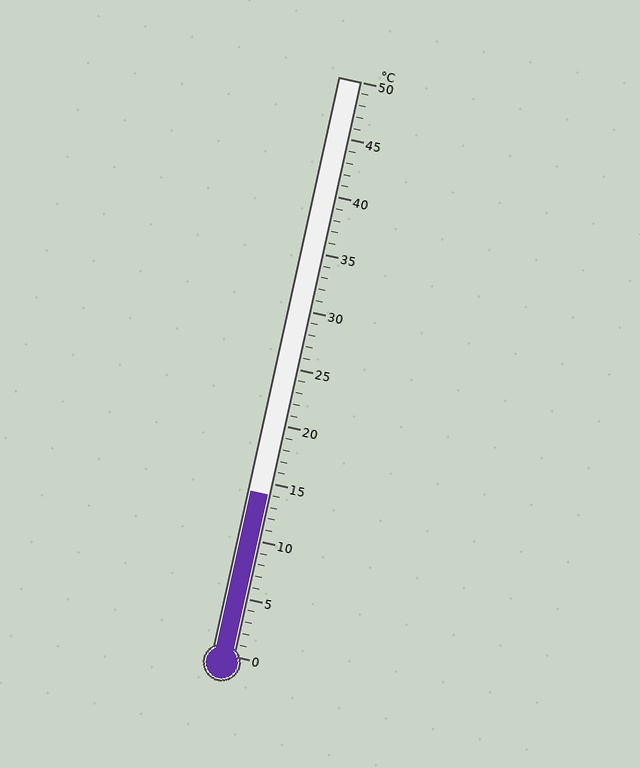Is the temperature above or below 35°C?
The temperature is below 35°C.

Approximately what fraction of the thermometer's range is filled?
The thermometer is filled to approximately 30% of its range.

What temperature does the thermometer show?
The thermometer shows approximately 14°C.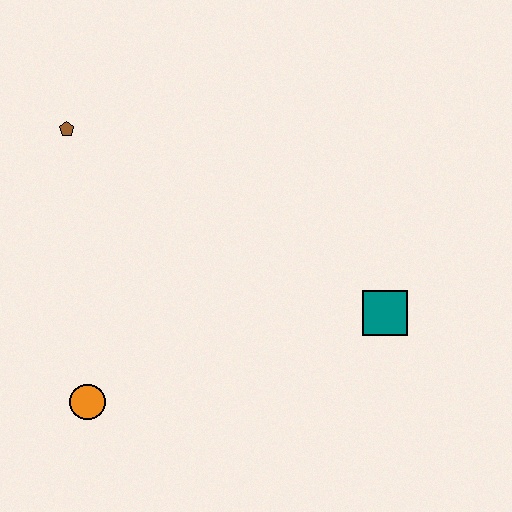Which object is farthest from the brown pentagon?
The teal square is farthest from the brown pentagon.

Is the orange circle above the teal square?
No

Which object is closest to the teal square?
The orange circle is closest to the teal square.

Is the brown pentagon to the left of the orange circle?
Yes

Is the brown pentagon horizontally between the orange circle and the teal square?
No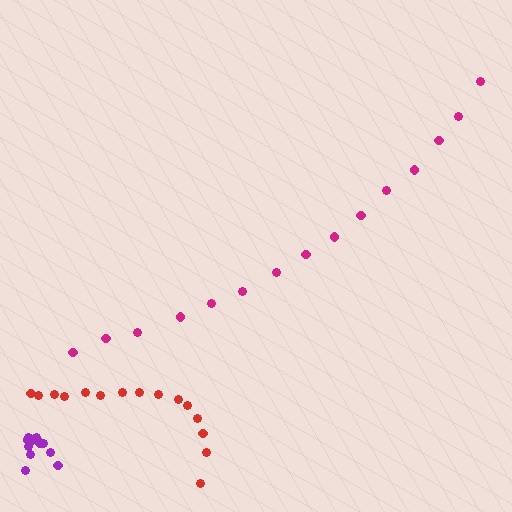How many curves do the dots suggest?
There are 3 distinct paths.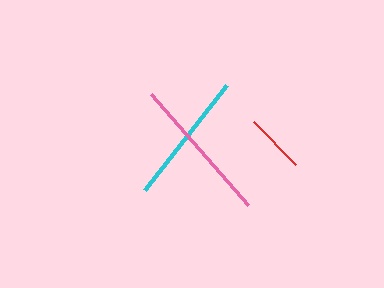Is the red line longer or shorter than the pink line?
The pink line is longer than the red line.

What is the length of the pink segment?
The pink segment is approximately 147 pixels long.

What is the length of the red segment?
The red segment is approximately 61 pixels long.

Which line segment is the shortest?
The red line is the shortest at approximately 61 pixels.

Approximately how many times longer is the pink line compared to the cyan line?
The pink line is approximately 1.1 times the length of the cyan line.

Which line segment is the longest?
The pink line is the longest at approximately 147 pixels.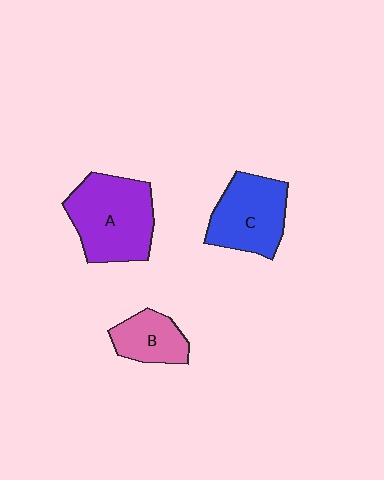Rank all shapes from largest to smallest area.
From largest to smallest: A (purple), C (blue), B (pink).